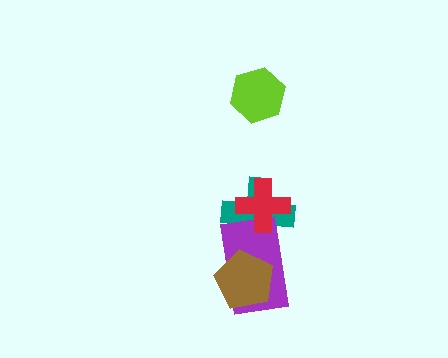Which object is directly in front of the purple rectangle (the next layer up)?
The brown pentagon is directly in front of the purple rectangle.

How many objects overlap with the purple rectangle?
3 objects overlap with the purple rectangle.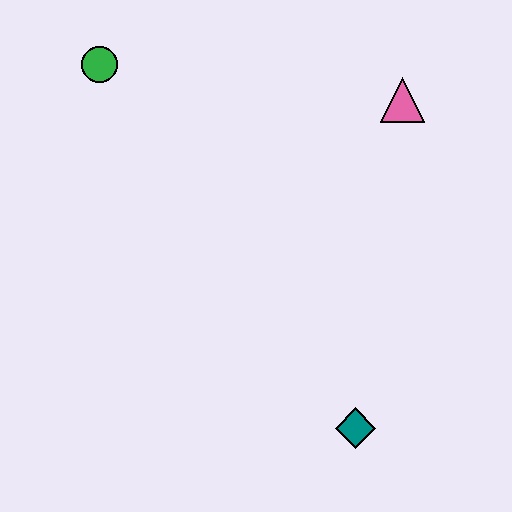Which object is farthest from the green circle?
The teal diamond is farthest from the green circle.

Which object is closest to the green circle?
The pink triangle is closest to the green circle.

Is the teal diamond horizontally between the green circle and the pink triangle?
Yes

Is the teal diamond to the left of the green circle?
No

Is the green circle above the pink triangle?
Yes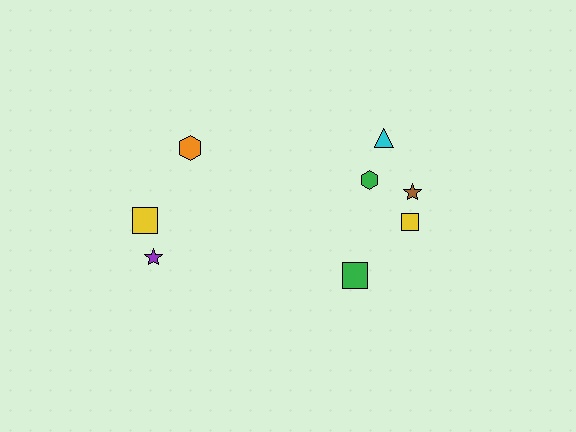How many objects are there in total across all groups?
There are 8 objects.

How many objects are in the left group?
There are 3 objects.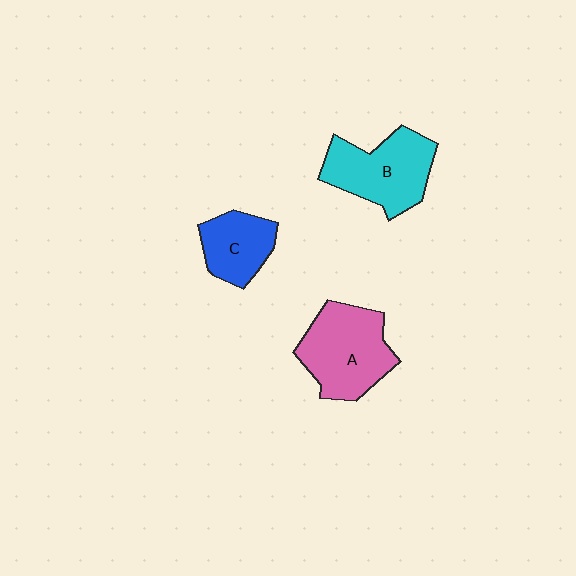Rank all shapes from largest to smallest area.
From largest to smallest: A (pink), B (cyan), C (blue).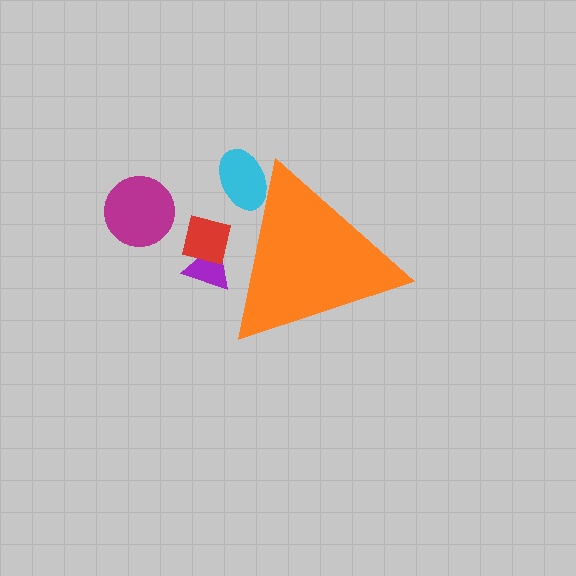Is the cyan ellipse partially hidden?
Yes, the cyan ellipse is partially hidden behind the orange triangle.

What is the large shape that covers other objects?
An orange triangle.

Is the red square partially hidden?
Yes, the red square is partially hidden behind the orange triangle.